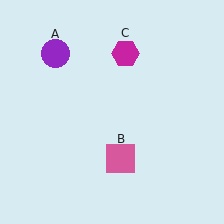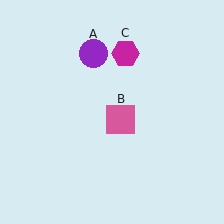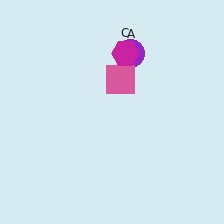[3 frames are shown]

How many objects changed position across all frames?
2 objects changed position: purple circle (object A), pink square (object B).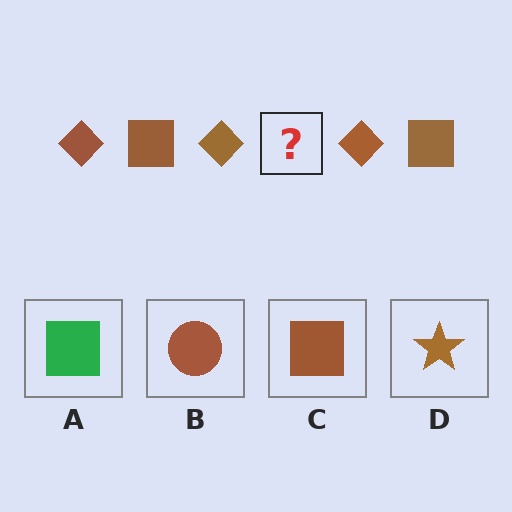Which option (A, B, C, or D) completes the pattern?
C.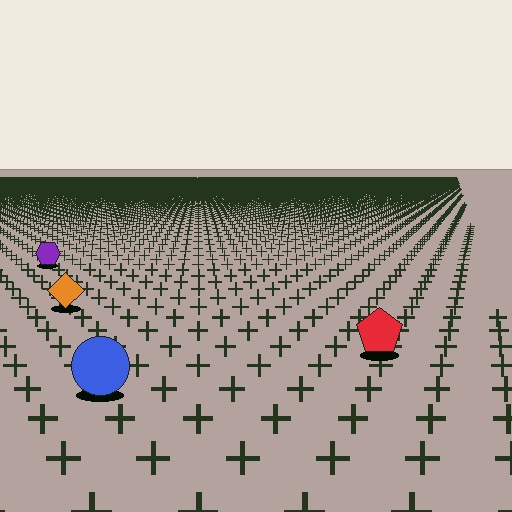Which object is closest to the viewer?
The blue circle is closest. The texture marks near it are larger and more spread out.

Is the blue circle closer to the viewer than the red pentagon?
Yes. The blue circle is closer — you can tell from the texture gradient: the ground texture is coarser near it.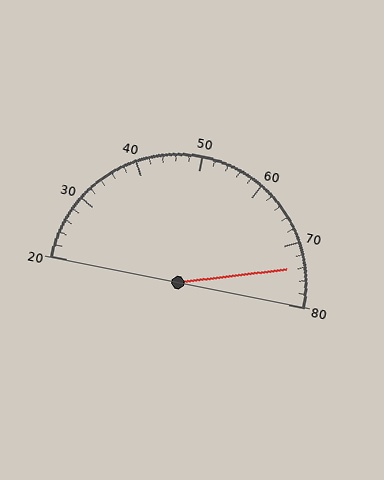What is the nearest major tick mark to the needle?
The nearest major tick mark is 70.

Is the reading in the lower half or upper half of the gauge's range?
The reading is in the upper half of the range (20 to 80).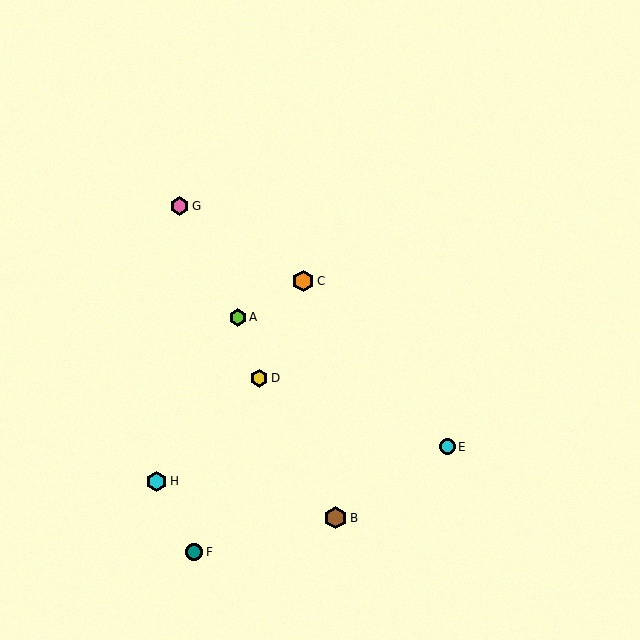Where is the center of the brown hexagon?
The center of the brown hexagon is at (335, 518).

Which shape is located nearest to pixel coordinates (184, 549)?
The teal circle (labeled F) at (194, 552) is nearest to that location.